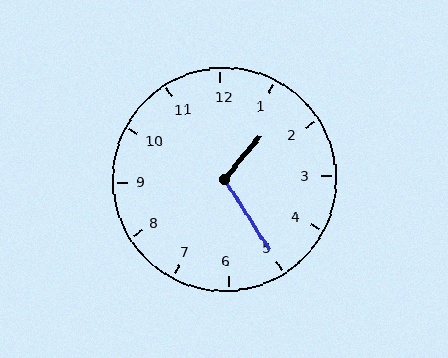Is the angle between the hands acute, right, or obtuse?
It is obtuse.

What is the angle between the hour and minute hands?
Approximately 108 degrees.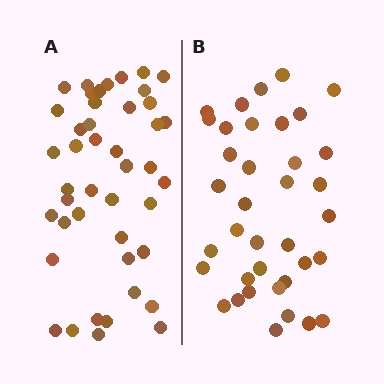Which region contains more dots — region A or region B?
Region A (the left region) has more dots.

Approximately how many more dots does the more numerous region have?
Region A has roughly 8 or so more dots than region B.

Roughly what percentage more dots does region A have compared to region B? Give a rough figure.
About 20% more.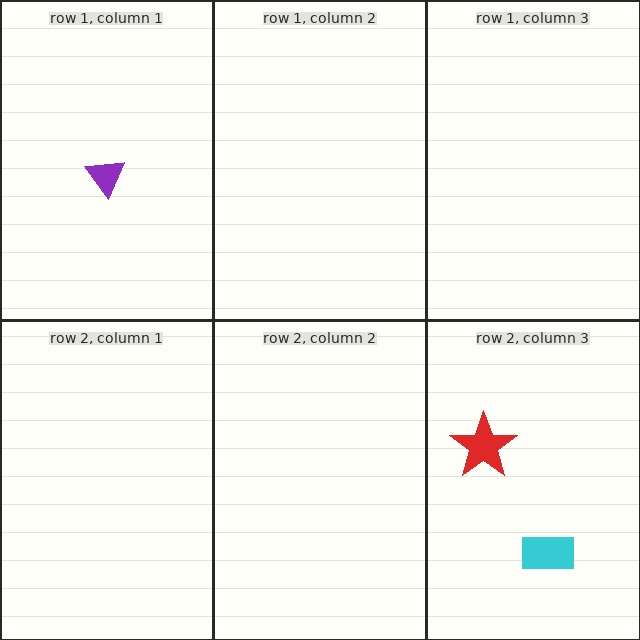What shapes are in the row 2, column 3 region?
The red star, the cyan rectangle.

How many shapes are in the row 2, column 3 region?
2.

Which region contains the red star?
The row 2, column 3 region.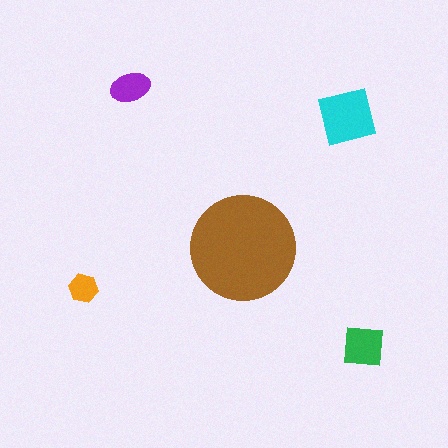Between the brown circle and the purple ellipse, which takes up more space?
The brown circle.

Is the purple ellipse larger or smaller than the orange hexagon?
Larger.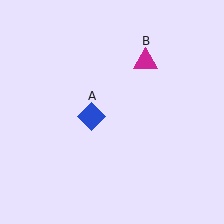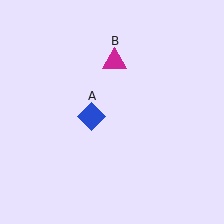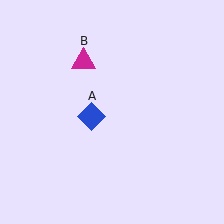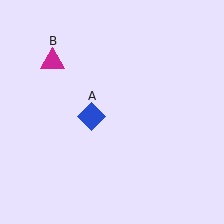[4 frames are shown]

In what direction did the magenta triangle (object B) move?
The magenta triangle (object B) moved left.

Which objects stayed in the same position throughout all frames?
Blue diamond (object A) remained stationary.